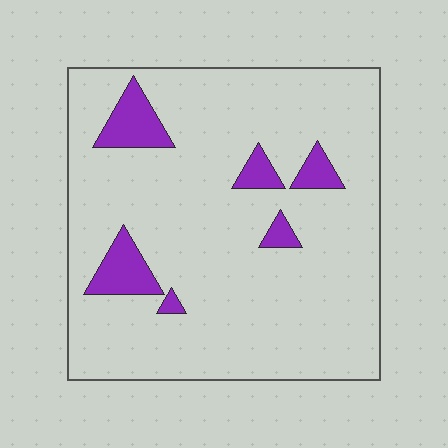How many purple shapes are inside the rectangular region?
6.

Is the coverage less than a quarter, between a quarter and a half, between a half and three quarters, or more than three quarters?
Less than a quarter.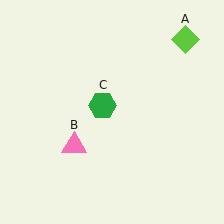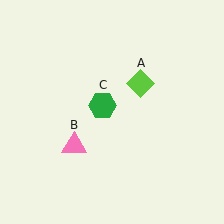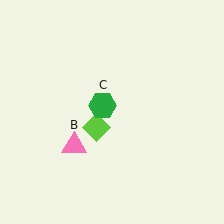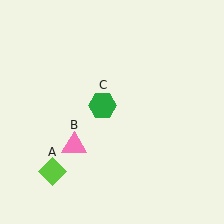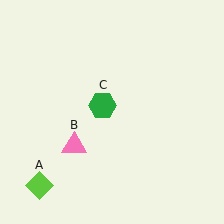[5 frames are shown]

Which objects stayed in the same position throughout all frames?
Pink triangle (object B) and green hexagon (object C) remained stationary.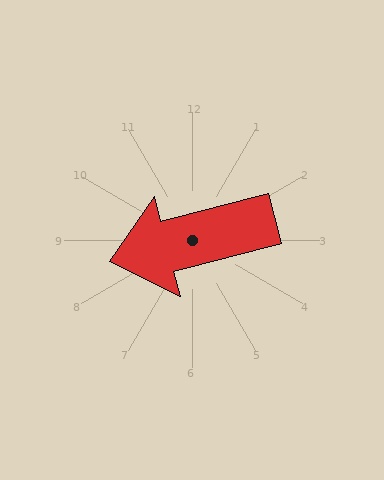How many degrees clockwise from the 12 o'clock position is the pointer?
Approximately 255 degrees.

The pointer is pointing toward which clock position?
Roughly 9 o'clock.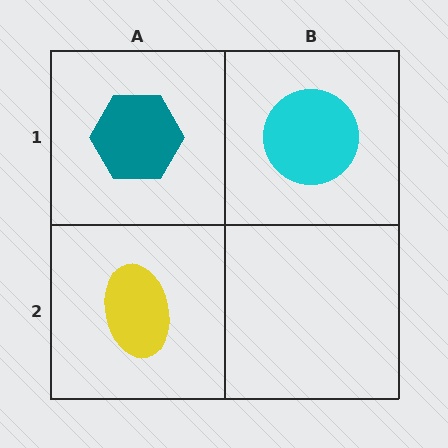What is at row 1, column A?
A teal hexagon.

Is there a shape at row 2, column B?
No, that cell is empty.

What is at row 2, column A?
A yellow ellipse.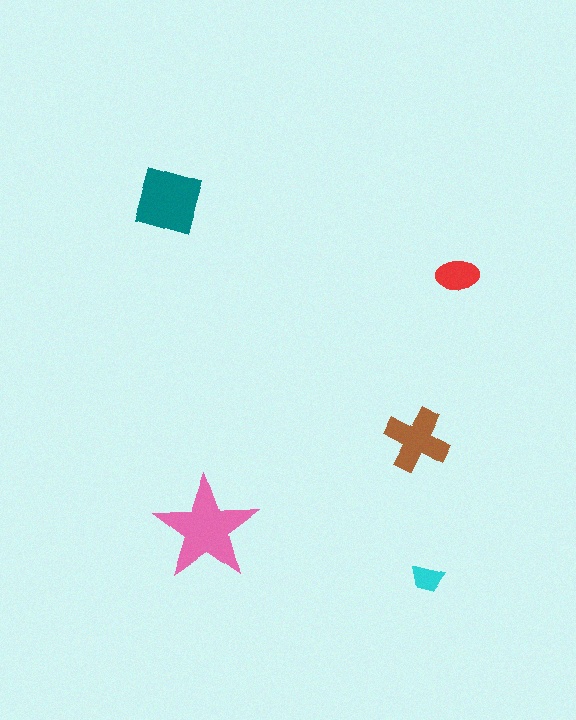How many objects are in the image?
There are 5 objects in the image.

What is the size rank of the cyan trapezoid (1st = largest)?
5th.